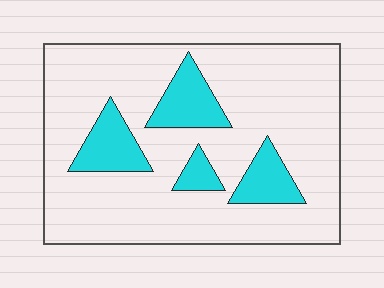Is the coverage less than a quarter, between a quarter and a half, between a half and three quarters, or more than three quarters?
Less than a quarter.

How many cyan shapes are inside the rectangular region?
4.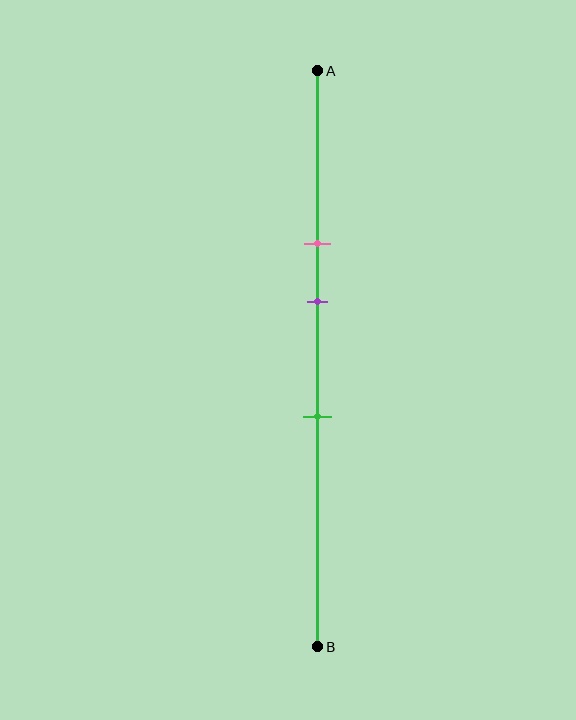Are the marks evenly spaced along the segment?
Yes, the marks are approximately evenly spaced.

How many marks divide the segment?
There are 3 marks dividing the segment.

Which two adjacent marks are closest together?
The pink and purple marks are the closest adjacent pair.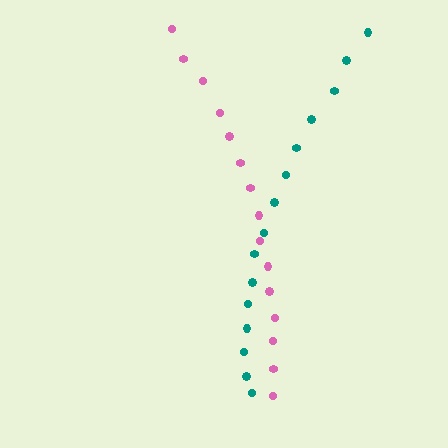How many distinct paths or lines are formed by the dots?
There are 2 distinct paths.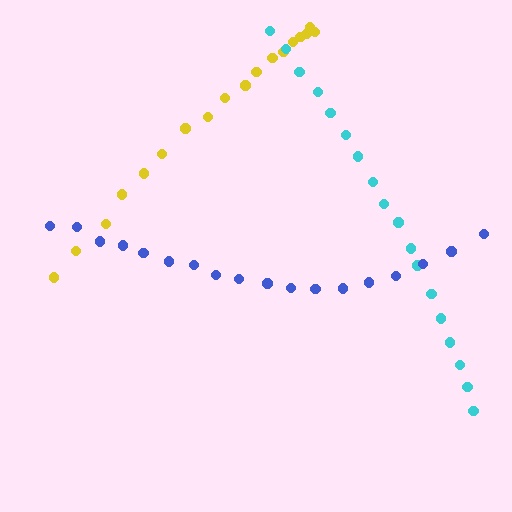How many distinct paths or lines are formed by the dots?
There are 3 distinct paths.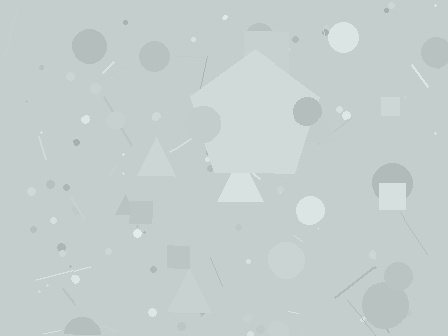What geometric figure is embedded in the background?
A pentagon is embedded in the background.